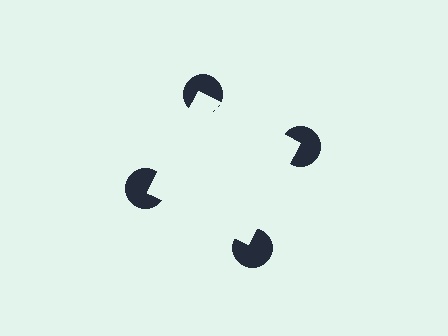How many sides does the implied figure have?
4 sides.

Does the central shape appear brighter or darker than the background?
It typically appears slightly brighter than the background, even though no actual brightness change is drawn.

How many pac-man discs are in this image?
There are 4 — one at each vertex of the illusory square.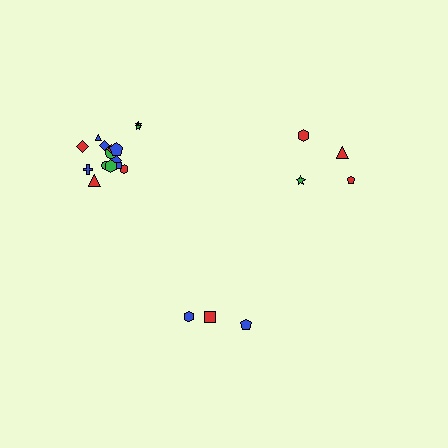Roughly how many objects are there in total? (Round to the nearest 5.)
Roughly 20 objects in total.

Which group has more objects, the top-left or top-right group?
The top-left group.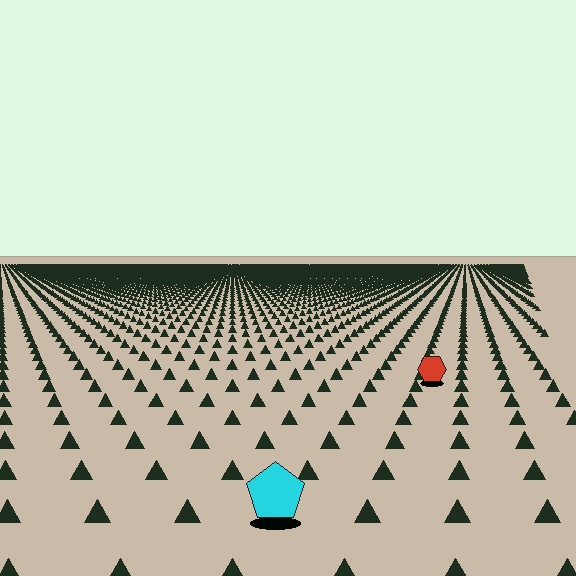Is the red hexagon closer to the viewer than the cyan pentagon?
No. The cyan pentagon is closer — you can tell from the texture gradient: the ground texture is coarser near it.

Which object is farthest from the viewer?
The red hexagon is farthest from the viewer. It appears smaller and the ground texture around it is denser.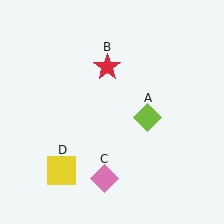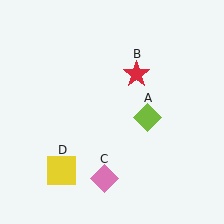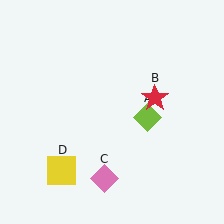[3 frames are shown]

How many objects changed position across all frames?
1 object changed position: red star (object B).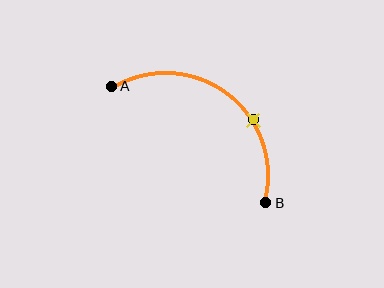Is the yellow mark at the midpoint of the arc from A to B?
No. The yellow mark lies on the arc but is closer to endpoint B. The arc midpoint would be at the point on the curve equidistant along the arc from both A and B.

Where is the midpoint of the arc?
The arc midpoint is the point on the curve farthest from the straight line joining A and B. It sits above and to the right of that line.